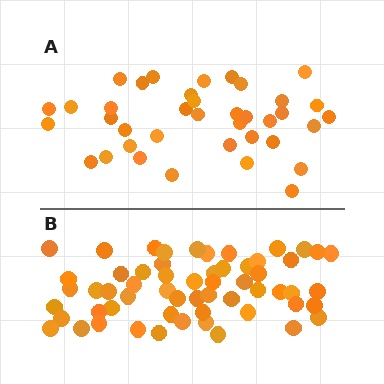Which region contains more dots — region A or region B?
Region B (the bottom region) has more dots.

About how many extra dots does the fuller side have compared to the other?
Region B has approximately 20 more dots than region A.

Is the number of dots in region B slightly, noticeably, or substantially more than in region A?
Region B has substantially more. The ratio is roughly 1.5 to 1.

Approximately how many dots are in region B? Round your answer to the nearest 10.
About 60 dots. (The exact count is 58, which rounds to 60.)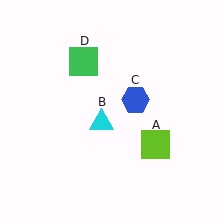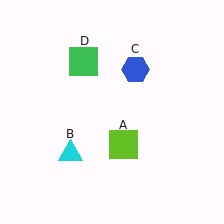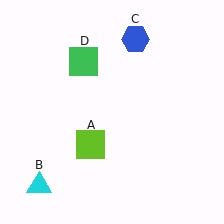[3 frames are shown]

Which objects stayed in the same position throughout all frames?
Green square (object D) remained stationary.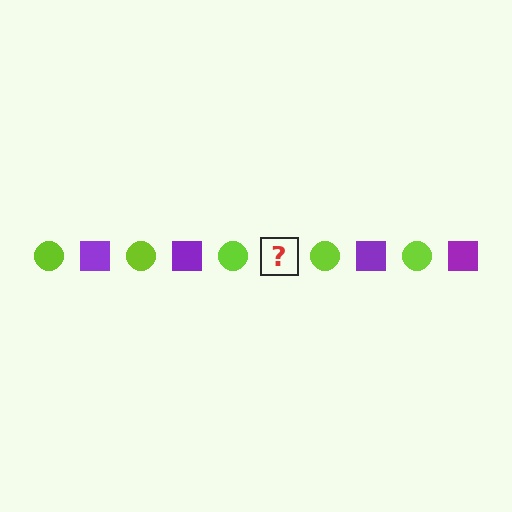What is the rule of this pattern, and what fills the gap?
The rule is that the pattern alternates between lime circle and purple square. The gap should be filled with a purple square.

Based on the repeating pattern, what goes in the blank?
The blank should be a purple square.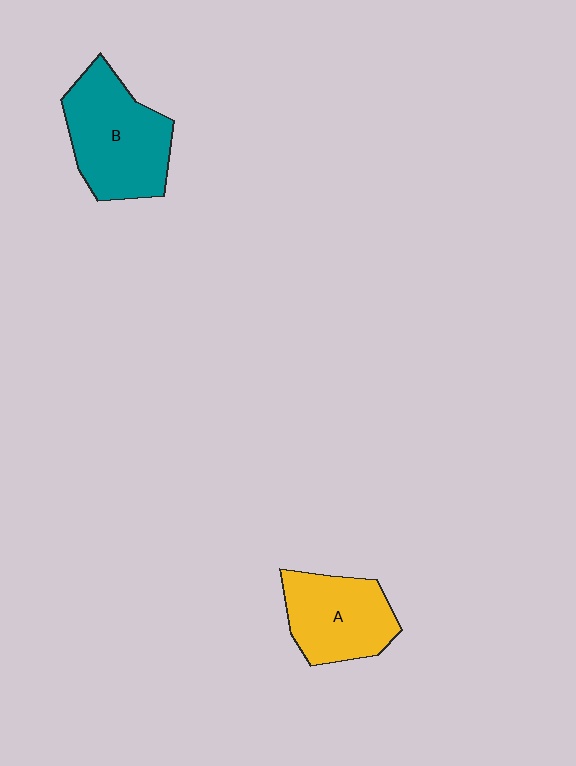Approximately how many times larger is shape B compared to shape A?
Approximately 1.3 times.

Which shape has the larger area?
Shape B (teal).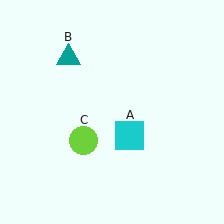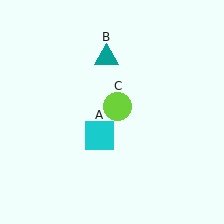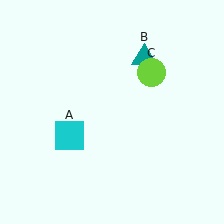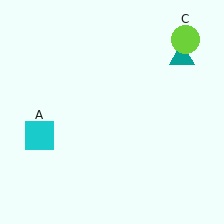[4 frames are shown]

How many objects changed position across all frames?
3 objects changed position: cyan square (object A), teal triangle (object B), lime circle (object C).